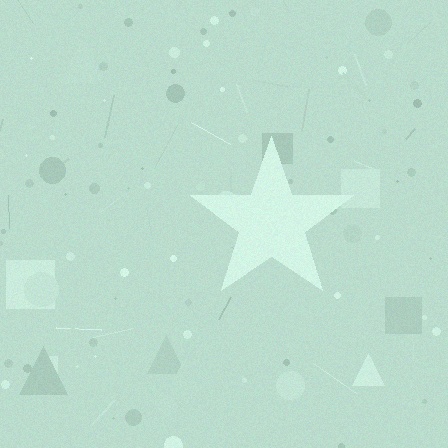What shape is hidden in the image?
A star is hidden in the image.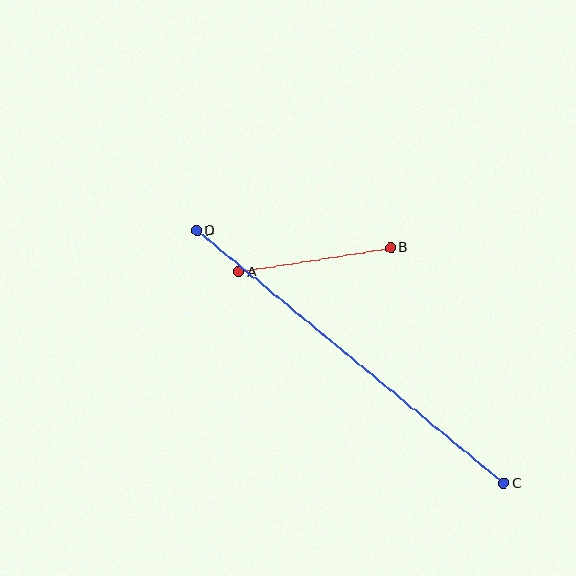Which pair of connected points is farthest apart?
Points C and D are farthest apart.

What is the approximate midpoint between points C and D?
The midpoint is at approximately (350, 357) pixels.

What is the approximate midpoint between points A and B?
The midpoint is at approximately (315, 260) pixels.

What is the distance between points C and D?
The distance is approximately 398 pixels.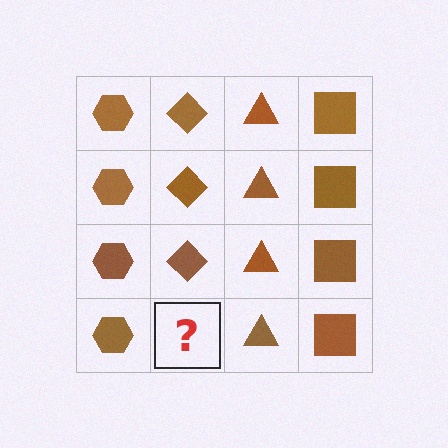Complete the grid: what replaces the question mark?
The question mark should be replaced with a brown diamond.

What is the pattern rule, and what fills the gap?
The rule is that each column has a consistent shape. The gap should be filled with a brown diamond.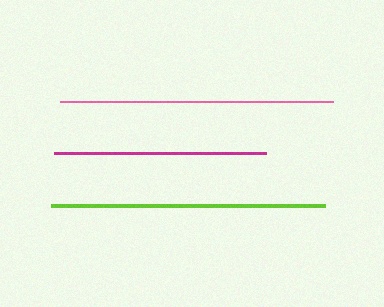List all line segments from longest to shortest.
From longest to shortest: lime, pink, magenta.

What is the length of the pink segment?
The pink segment is approximately 274 pixels long.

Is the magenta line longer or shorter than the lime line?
The lime line is longer than the magenta line.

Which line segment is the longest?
The lime line is the longest at approximately 274 pixels.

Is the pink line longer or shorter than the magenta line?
The pink line is longer than the magenta line.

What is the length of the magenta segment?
The magenta segment is approximately 212 pixels long.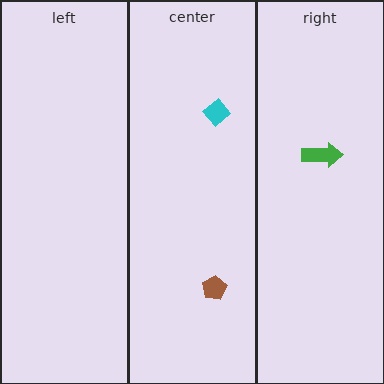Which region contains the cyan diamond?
The center region.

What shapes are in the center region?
The cyan diamond, the brown pentagon.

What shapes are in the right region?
The green arrow.